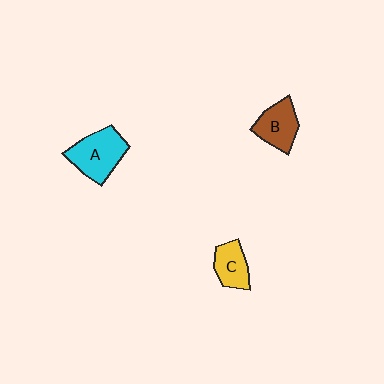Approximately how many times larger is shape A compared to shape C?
Approximately 1.6 times.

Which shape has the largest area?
Shape A (cyan).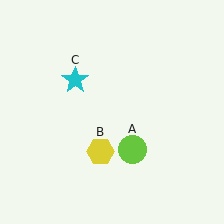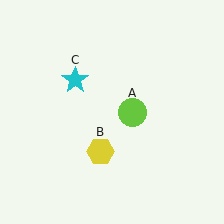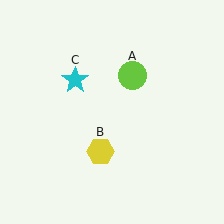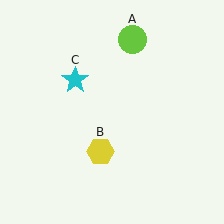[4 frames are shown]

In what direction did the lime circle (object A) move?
The lime circle (object A) moved up.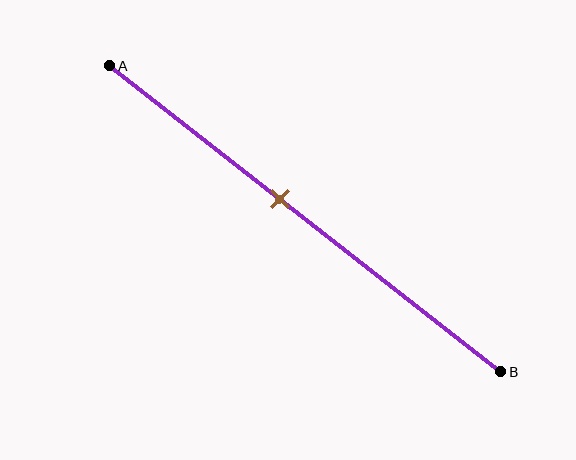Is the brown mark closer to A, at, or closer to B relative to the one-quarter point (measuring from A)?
The brown mark is closer to point B than the one-quarter point of segment AB.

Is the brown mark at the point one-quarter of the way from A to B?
No, the mark is at about 45% from A, not at the 25% one-quarter point.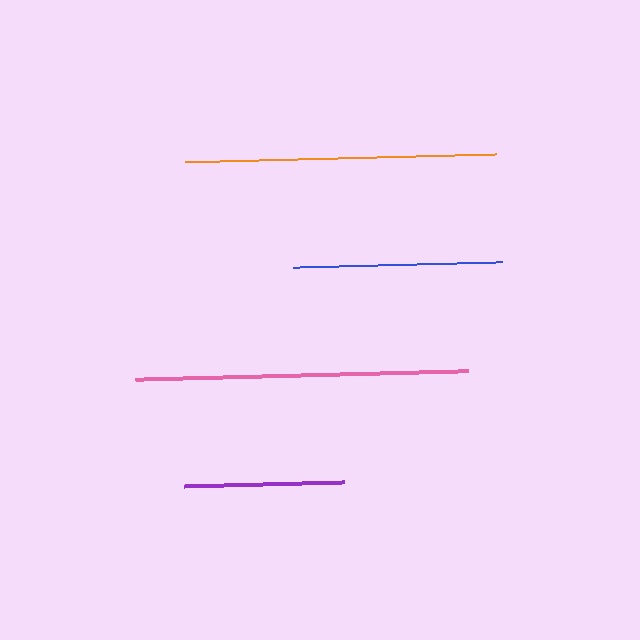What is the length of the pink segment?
The pink segment is approximately 333 pixels long.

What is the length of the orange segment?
The orange segment is approximately 311 pixels long.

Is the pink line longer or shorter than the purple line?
The pink line is longer than the purple line.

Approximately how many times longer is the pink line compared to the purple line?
The pink line is approximately 2.1 times the length of the purple line.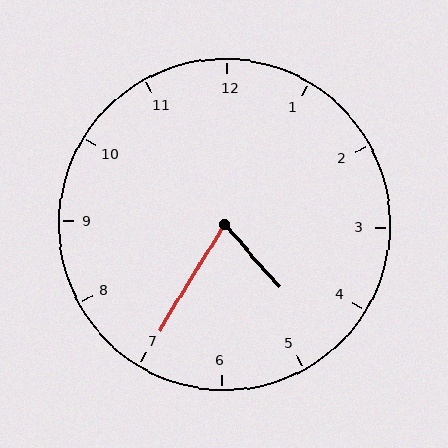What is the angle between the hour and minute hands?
Approximately 72 degrees.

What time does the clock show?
4:35.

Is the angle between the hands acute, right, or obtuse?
It is acute.